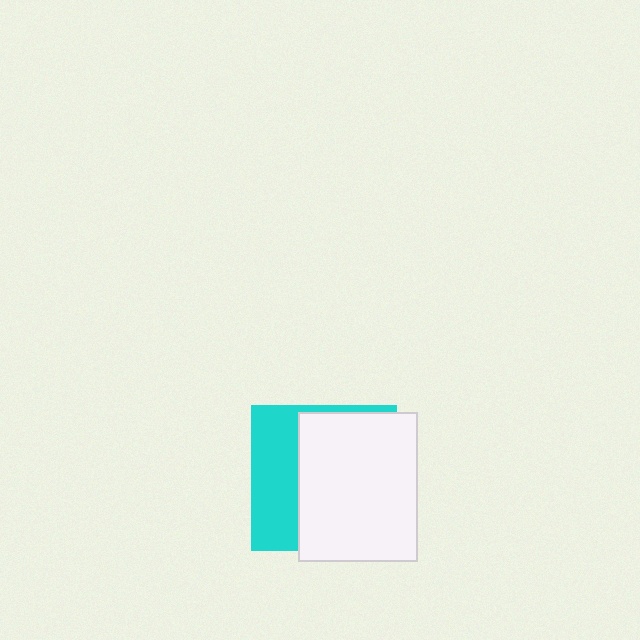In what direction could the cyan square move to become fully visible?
The cyan square could move left. That would shift it out from behind the white rectangle entirely.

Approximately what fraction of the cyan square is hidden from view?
Roughly 66% of the cyan square is hidden behind the white rectangle.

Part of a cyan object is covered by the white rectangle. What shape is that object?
It is a square.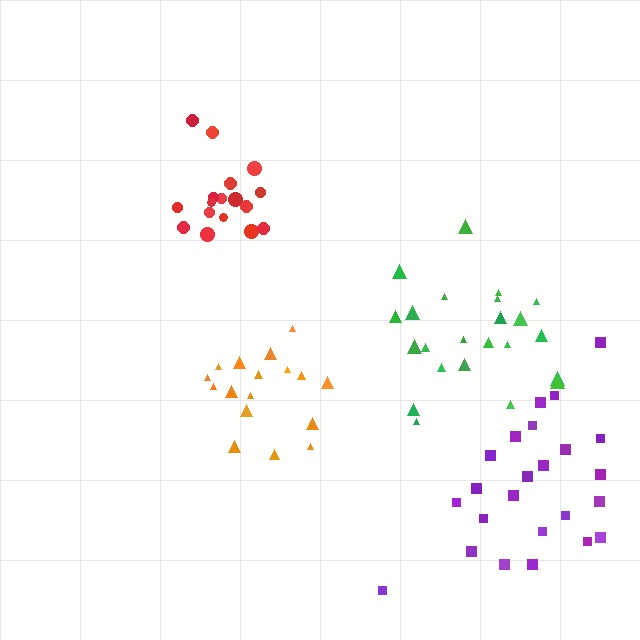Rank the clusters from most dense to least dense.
red, orange, green, purple.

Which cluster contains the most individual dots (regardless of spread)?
Purple (24).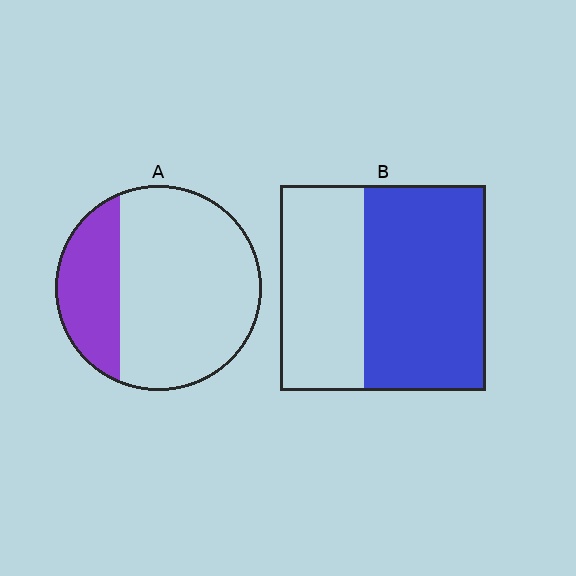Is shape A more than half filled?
No.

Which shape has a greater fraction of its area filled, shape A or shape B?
Shape B.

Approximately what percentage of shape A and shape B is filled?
A is approximately 25% and B is approximately 60%.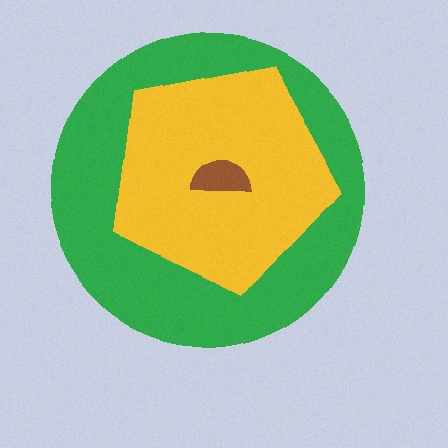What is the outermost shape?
The green circle.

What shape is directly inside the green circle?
The yellow pentagon.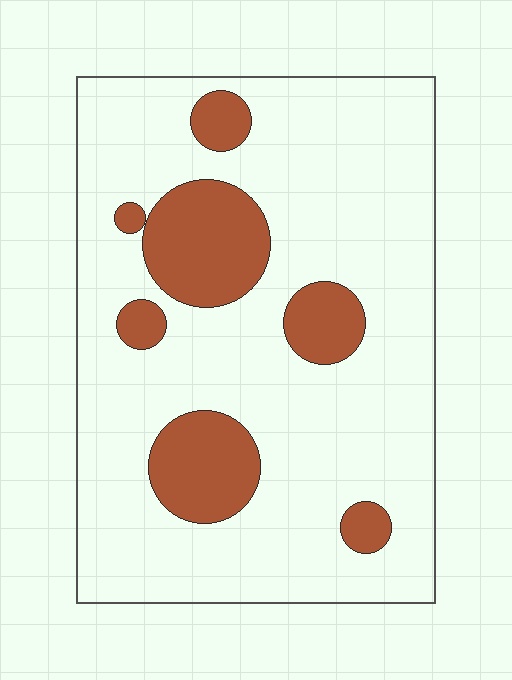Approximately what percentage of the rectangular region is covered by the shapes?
Approximately 20%.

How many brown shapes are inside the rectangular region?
7.